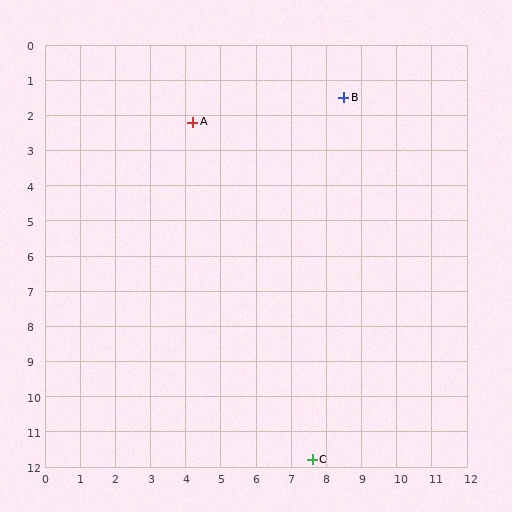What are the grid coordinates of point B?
Point B is at approximately (8.5, 1.5).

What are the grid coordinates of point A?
Point A is at approximately (4.2, 2.2).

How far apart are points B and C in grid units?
Points B and C are about 10.3 grid units apart.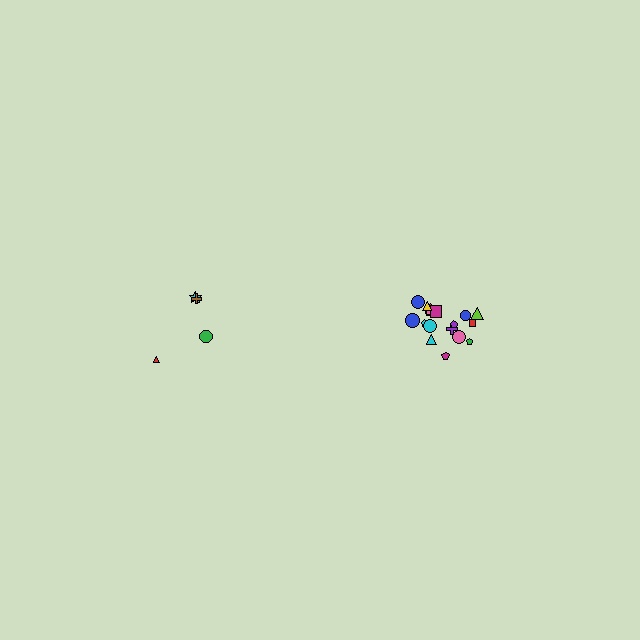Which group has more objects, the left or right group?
The right group.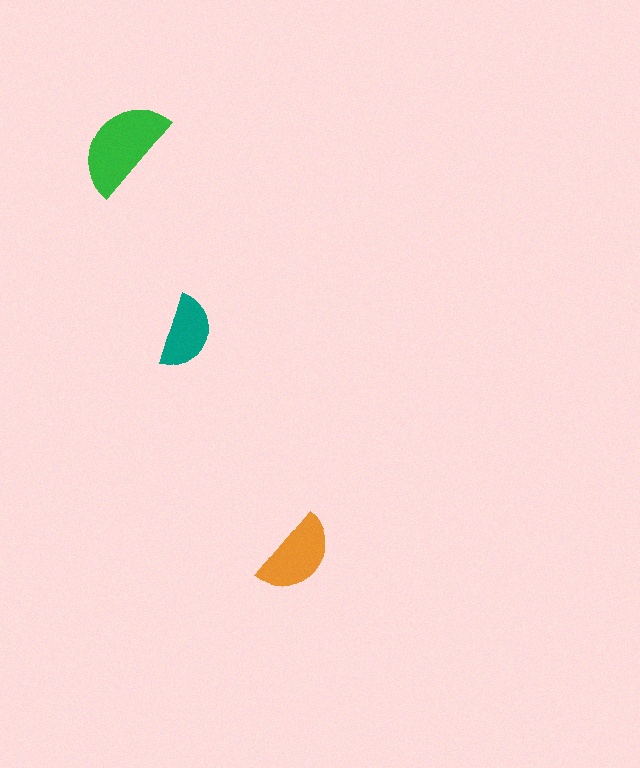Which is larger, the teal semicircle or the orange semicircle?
The orange one.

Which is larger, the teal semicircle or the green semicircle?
The green one.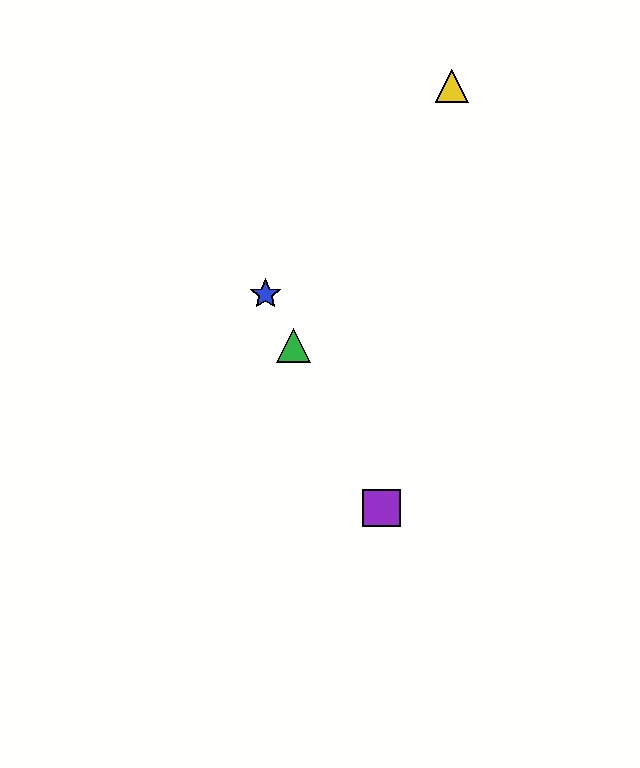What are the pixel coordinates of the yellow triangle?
The yellow triangle is at (452, 86).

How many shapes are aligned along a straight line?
4 shapes (the red star, the blue star, the green triangle, the purple square) are aligned along a straight line.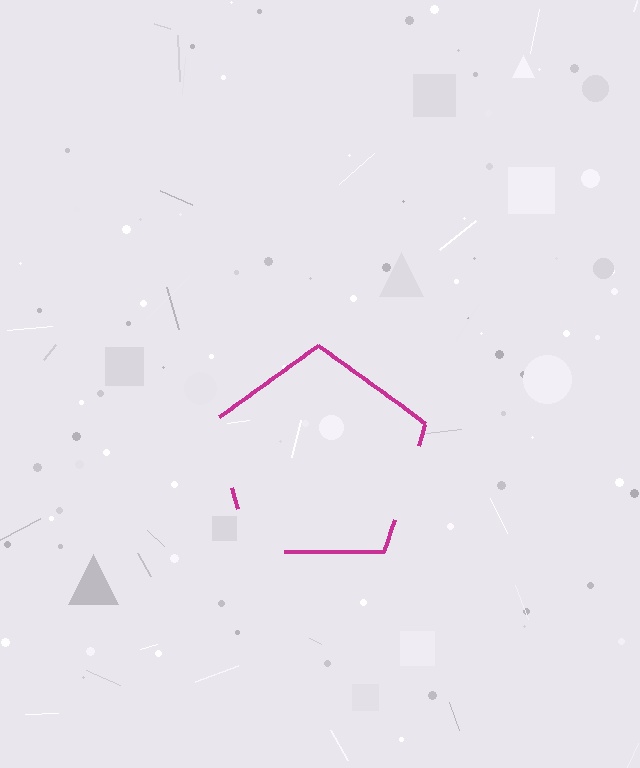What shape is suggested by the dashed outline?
The dashed outline suggests a pentagon.